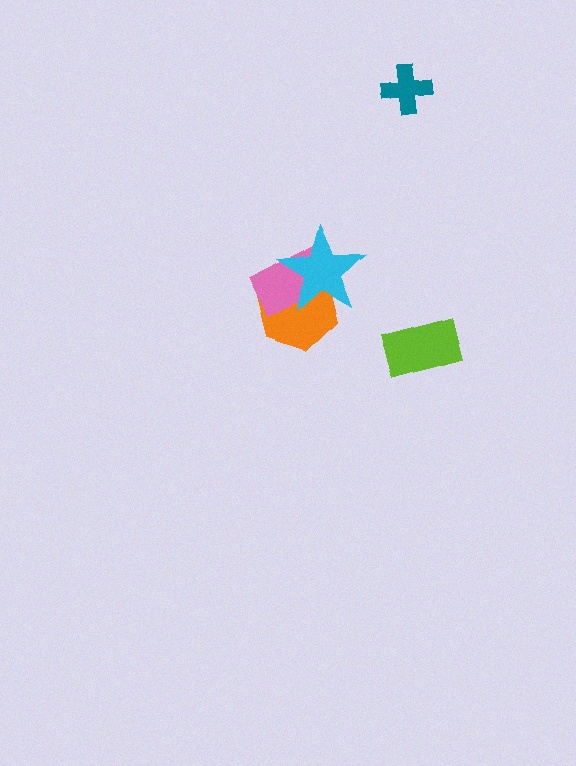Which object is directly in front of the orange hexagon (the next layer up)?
The pink rectangle is directly in front of the orange hexagon.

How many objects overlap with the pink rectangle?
2 objects overlap with the pink rectangle.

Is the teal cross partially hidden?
No, no other shape covers it.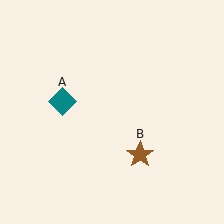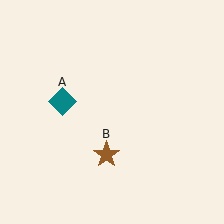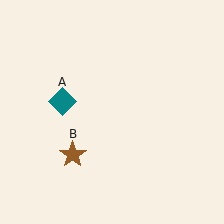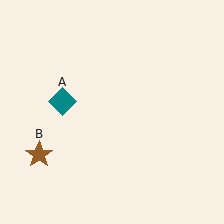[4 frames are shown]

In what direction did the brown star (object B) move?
The brown star (object B) moved left.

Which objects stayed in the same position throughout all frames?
Teal diamond (object A) remained stationary.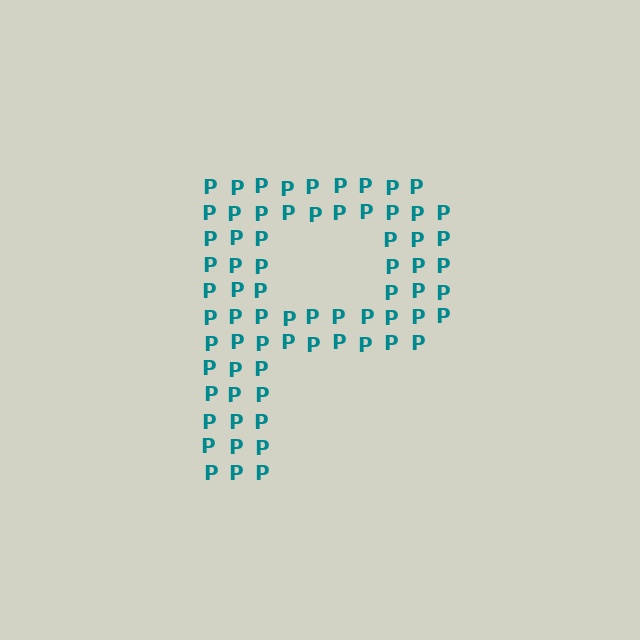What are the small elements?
The small elements are letter P's.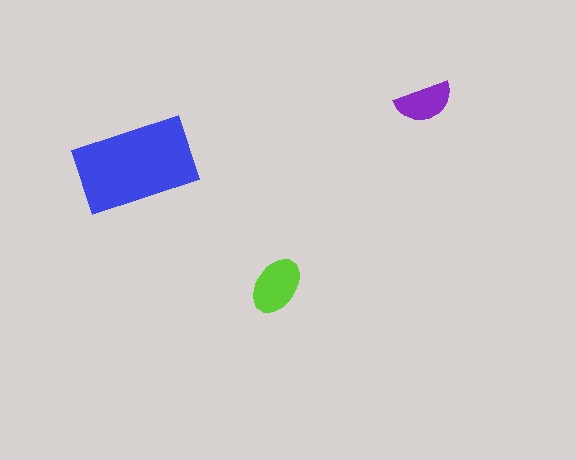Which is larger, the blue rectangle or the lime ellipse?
The blue rectangle.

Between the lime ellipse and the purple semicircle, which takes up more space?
The lime ellipse.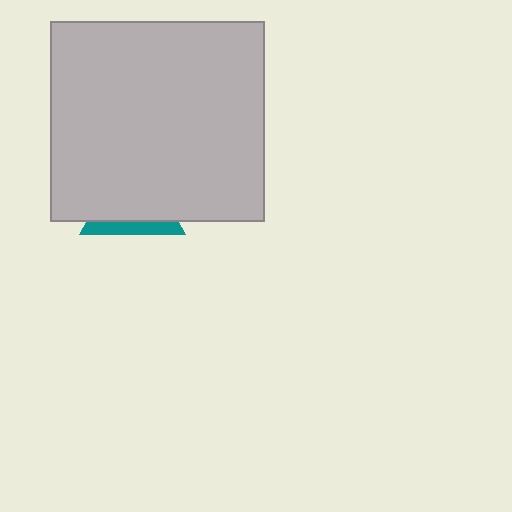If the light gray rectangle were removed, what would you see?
You would see the complete teal triangle.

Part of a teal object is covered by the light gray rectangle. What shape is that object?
It is a triangle.